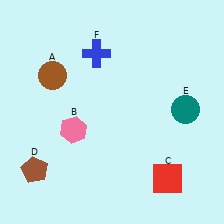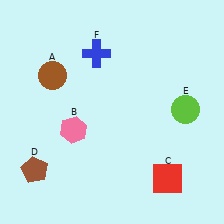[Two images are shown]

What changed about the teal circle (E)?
In Image 1, E is teal. In Image 2, it changed to lime.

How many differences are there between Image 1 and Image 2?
There is 1 difference between the two images.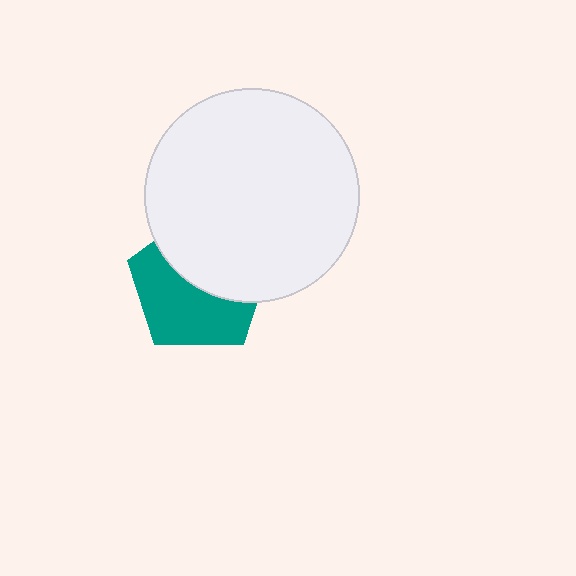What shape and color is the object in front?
The object in front is a white circle.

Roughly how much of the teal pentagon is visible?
About half of it is visible (roughly 53%).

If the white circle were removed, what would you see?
You would see the complete teal pentagon.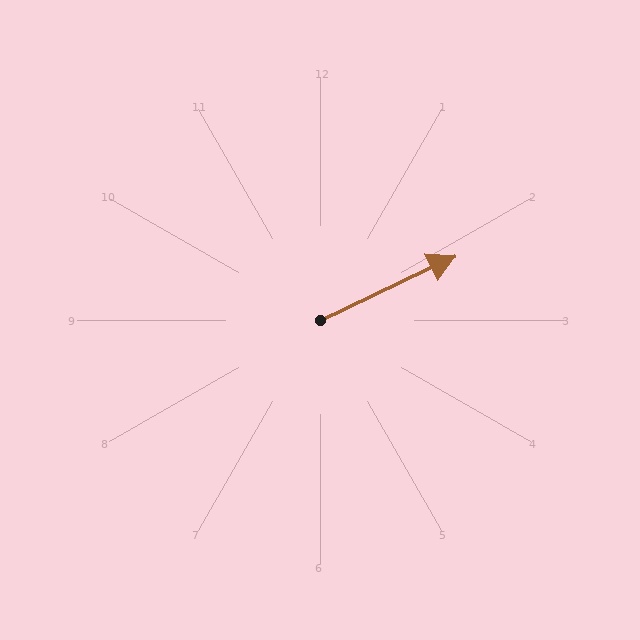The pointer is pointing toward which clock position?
Roughly 2 o'clock.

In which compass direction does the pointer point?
Northeast.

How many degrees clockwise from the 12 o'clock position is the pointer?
Approximately 64 degrees.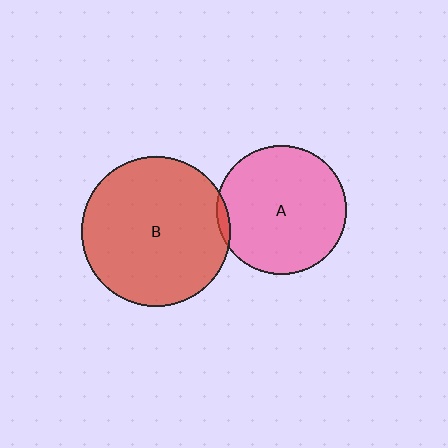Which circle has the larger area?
Circle B (red).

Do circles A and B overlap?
Yes.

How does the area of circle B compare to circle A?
Approximately 1.3 times.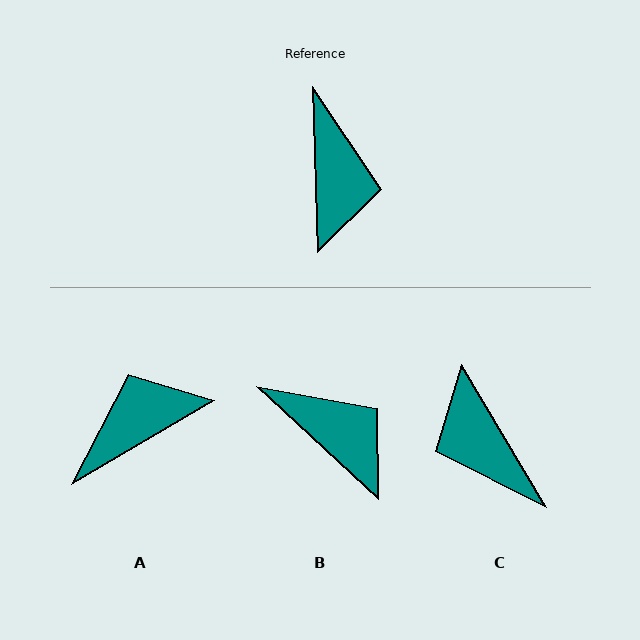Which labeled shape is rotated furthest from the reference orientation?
C, about 151 degrees away.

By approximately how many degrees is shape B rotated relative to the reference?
Approximately 46 degrees counter-clockwise.